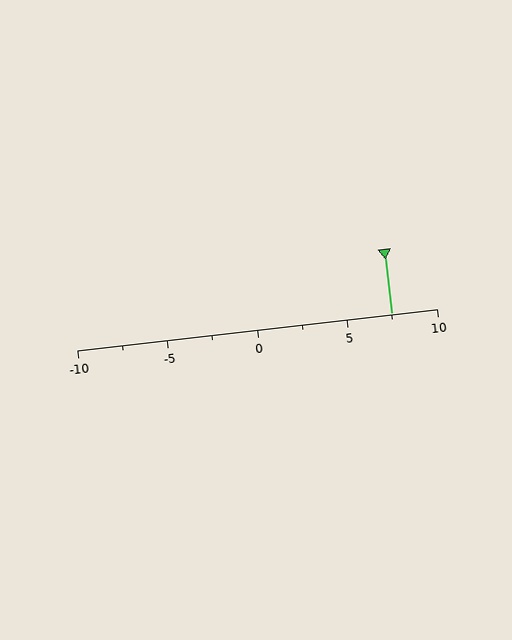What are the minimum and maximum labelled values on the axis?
The axis runs from -10 to 10.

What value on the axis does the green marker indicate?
The marker indicates approximately 7.5.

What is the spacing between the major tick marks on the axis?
The major ticks are spaced 5 apart.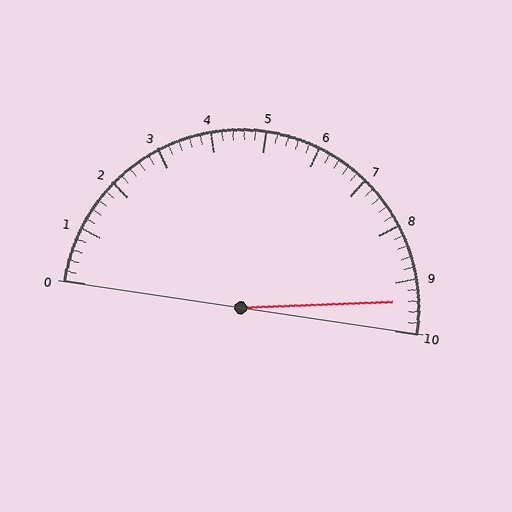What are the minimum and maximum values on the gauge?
The gauge ranges from 0 to 10.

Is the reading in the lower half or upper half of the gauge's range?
The reading is in the upper half of the range (0 to 10).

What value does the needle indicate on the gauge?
The needle indicates approximately 9.4.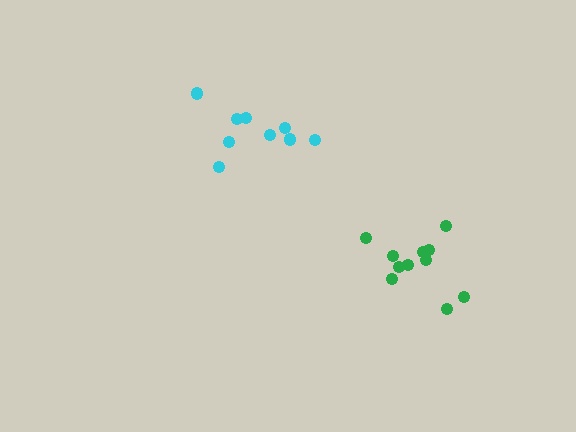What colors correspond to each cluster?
The clusters are colored: green, cyan.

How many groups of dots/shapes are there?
There are 2 groups.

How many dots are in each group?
Group 1: 11 dots, Group 2: 9 dots (20 total).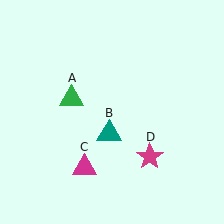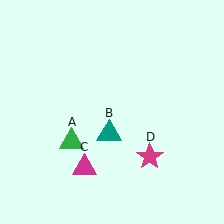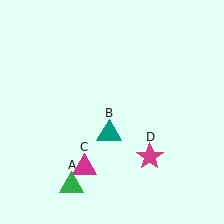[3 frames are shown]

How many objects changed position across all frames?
1 object changed position: green triangle (object A).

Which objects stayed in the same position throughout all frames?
Teal triangle (object B) and magenta triangle (object C) and magenta star (object D) remained stationary.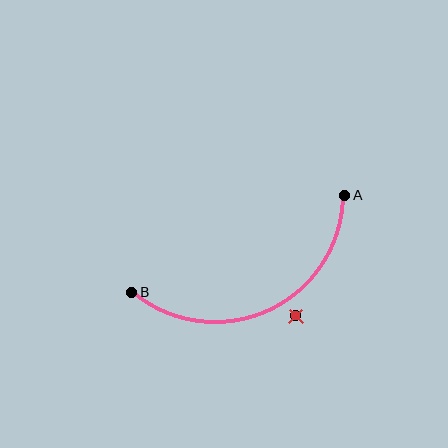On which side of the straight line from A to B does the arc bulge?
The arc bulges below the straight line connecting A and B.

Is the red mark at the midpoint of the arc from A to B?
No — the red mark does not lie on the arc at all. It sits slightly outside the curve.